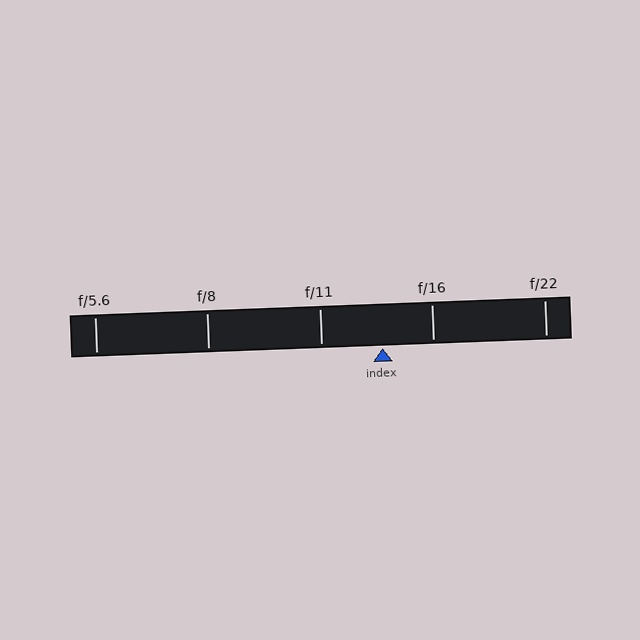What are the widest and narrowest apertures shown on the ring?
The widest aperture shown is f/5.6 and the narrowest is f/22.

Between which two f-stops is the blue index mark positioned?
The index mark is between f/11 and f/16.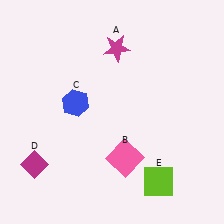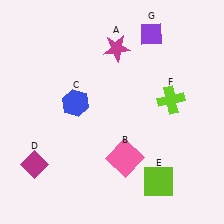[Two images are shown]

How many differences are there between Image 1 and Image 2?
There are 2 differences between the two images.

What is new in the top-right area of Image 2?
A purple diamond (G) was added in the top-right area of Image 2.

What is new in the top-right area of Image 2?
A lime cross (F) was added in the top-right area of Image 2.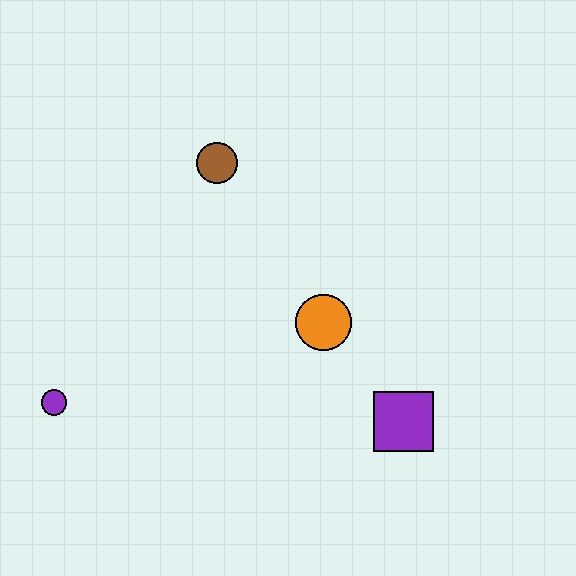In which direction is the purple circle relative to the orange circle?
The purple circle is to the left of the orange circle.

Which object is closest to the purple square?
The orange circle is closest to the purple square.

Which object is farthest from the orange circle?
The purple circle is farthest from the orange circle.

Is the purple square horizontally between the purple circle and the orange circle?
No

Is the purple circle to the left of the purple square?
Yes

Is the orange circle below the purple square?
No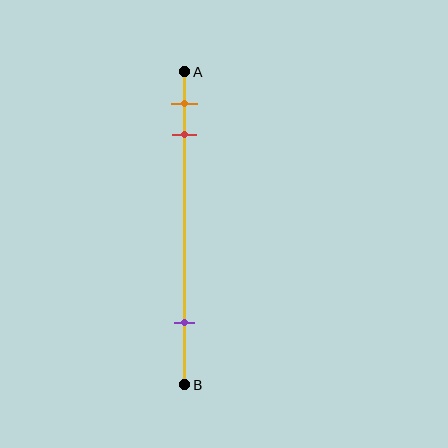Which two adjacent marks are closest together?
The orange and red marks are the closest adjacent pair.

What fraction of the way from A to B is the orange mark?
The orange mark is approximately 10% (0.1) of the way from A to B.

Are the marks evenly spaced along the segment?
No, the marks are not evenly spaced.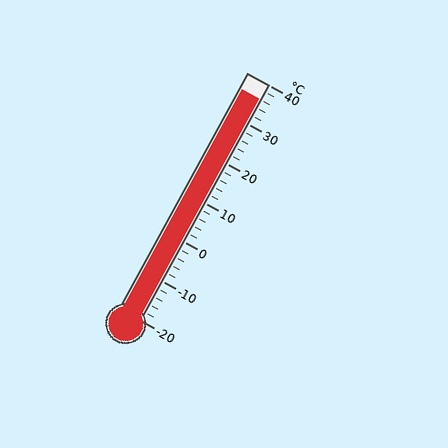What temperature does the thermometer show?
The thermometer shows approximately 36°C.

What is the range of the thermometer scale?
The thermometer scale ranges from -20°C to 40°C.